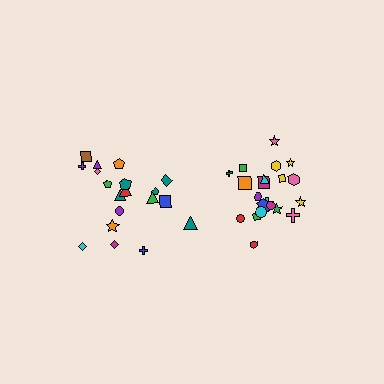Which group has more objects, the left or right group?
The right group.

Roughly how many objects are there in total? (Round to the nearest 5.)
Roughly 40 objects in total.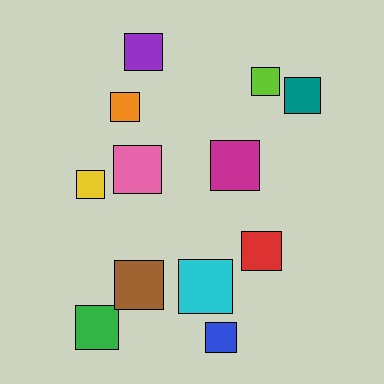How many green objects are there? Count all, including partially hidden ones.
There is 1 green object.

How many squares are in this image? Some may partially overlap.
There are 12 squares.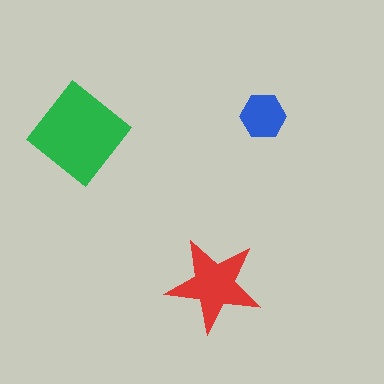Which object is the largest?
The green diamond.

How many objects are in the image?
There are 3 objects in the image.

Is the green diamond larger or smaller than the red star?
Larger.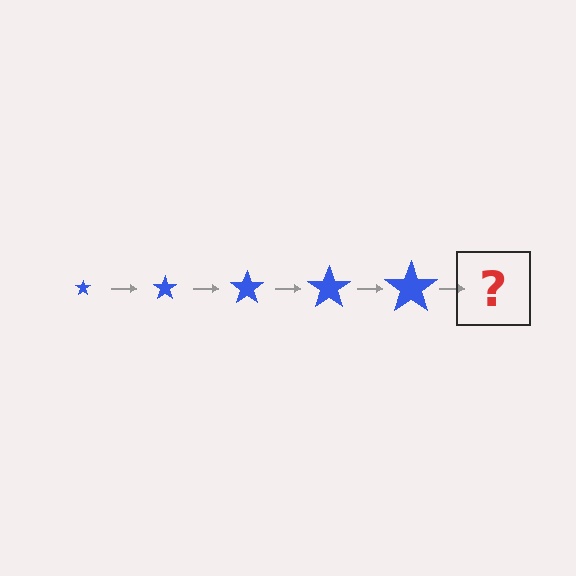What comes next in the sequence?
The next element should be a blue star, larger than the previous one.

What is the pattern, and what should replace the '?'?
The pattern is that the star gets progressively larger each step. The '?' should be a blue star, larger than the previous one.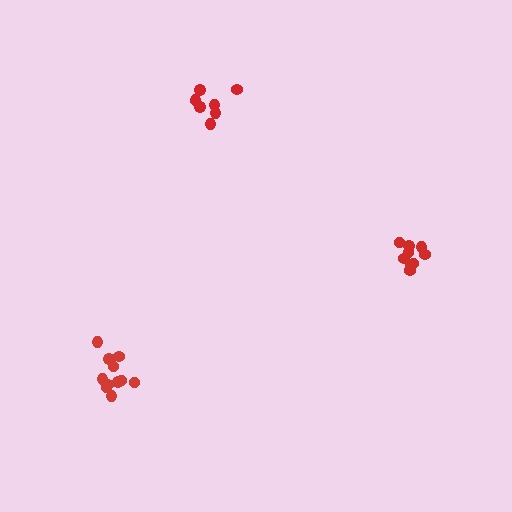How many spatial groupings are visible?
There are 3 spatial groupings.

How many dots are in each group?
Group 1: 11 dots, Group 2: 8 dots, Group 3: 9 dots (28 total).